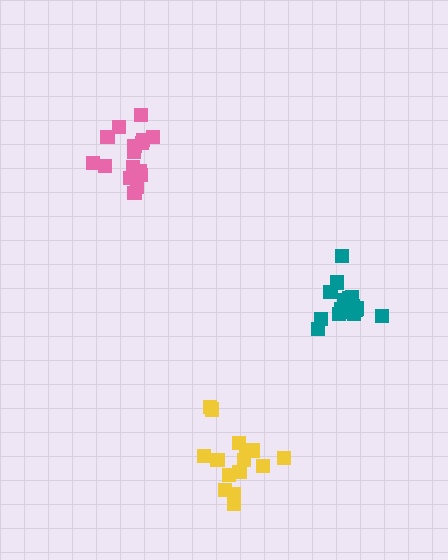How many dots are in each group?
Group 1: 15 dots, Group 2: 17 dots, Group 3: 17 dots (49 total).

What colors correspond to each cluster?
The clusters are colored: yellow, teal, pink.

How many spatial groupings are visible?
There are 3 spatial groupings.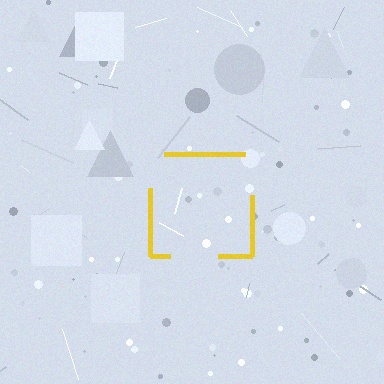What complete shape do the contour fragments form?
The contour fragments form a square.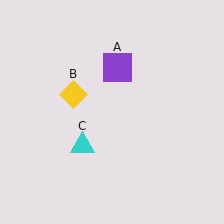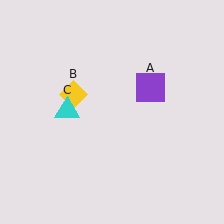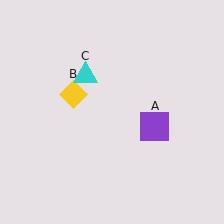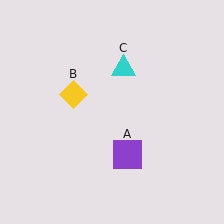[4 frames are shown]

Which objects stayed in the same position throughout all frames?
Yellow diamond (object B) remained stationary.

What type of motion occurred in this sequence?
The purple square (object A), cyan triangle (object C) rotated clockwise around the center of the scene.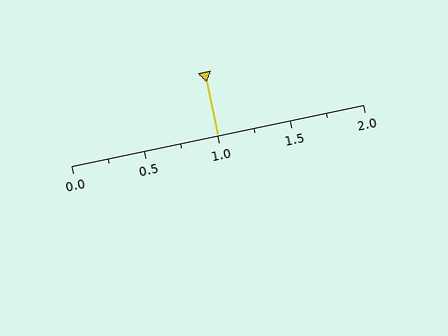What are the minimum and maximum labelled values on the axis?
The axis runs from 0.0 to 2.0.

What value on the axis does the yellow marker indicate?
The marker indicates approximately 1.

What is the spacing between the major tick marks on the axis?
The major ticks are spaced 0.5 apart.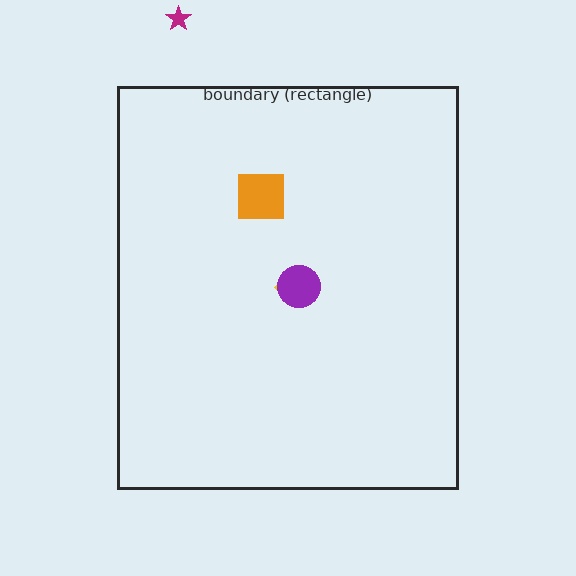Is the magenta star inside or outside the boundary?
Outside.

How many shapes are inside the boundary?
3 inside, 1 outside.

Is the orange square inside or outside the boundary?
Inside.